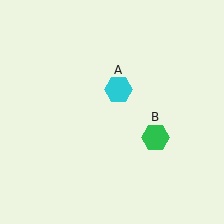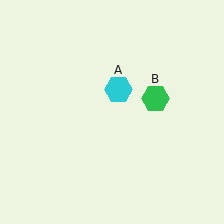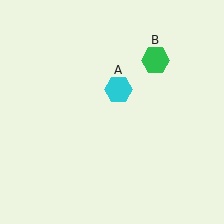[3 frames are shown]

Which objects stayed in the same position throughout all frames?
Cyan hexagon (object A) remained stationary.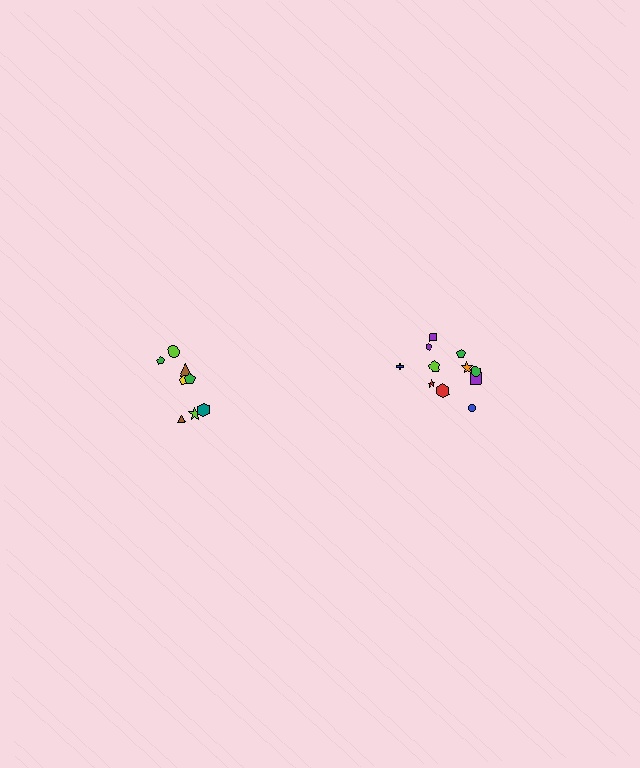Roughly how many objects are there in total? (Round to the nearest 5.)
Roughly 20 objects in total.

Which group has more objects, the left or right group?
The right group.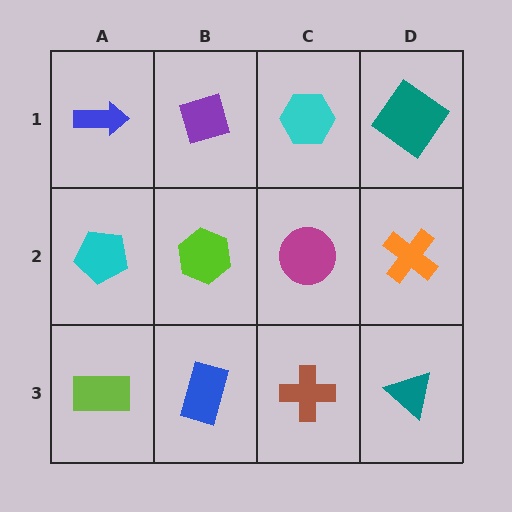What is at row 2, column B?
A lime hexagon.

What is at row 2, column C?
A magenta circle.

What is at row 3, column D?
A teal triangle.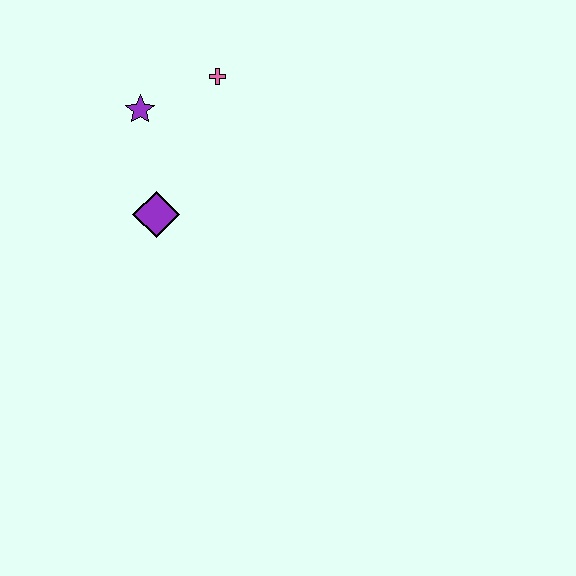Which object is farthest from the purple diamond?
The pink cross is farthest from the purple diamond.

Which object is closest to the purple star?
The pink cross is closest to the purple star.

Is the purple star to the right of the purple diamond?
No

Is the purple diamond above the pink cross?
No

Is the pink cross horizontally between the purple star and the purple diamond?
No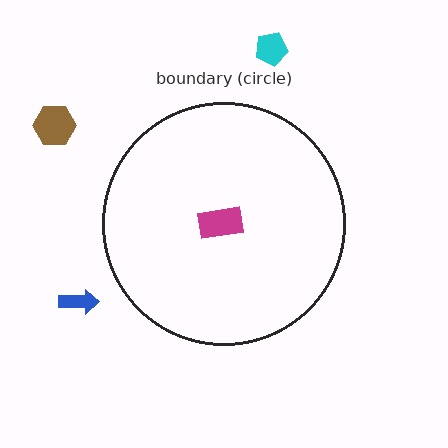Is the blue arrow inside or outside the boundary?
Outside.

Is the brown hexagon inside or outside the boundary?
Outside.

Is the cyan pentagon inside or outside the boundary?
Outside.